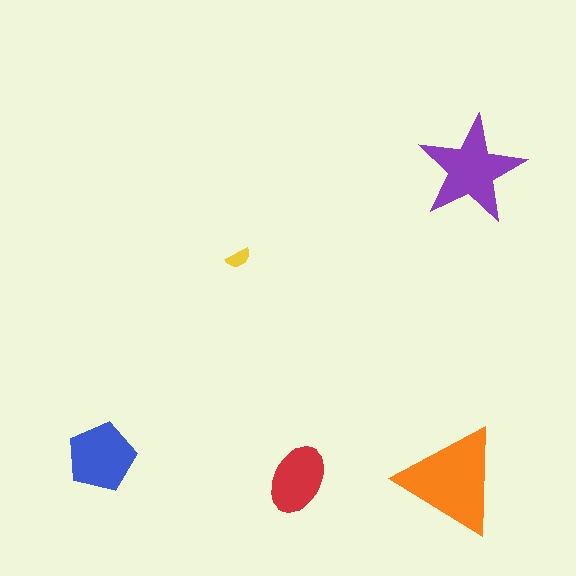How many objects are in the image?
There are 5 objects in the image.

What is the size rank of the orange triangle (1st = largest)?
1st.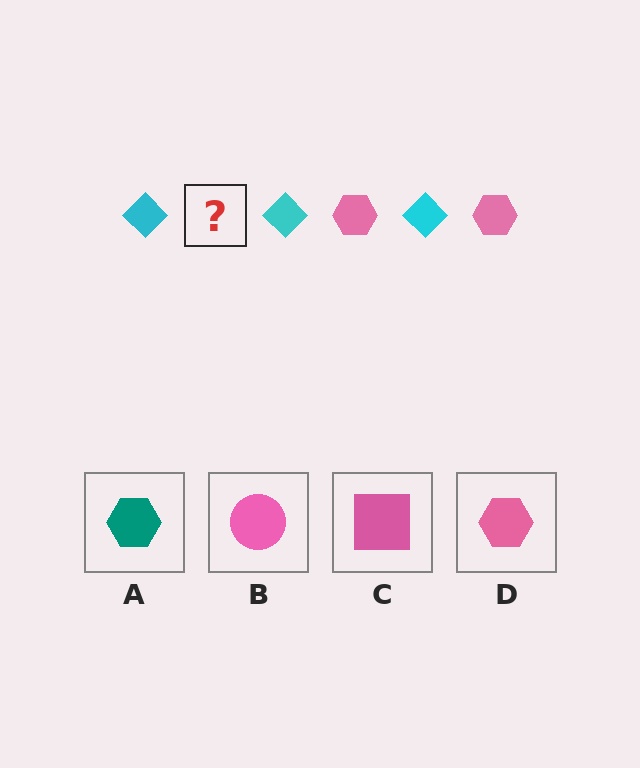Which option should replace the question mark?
Option D.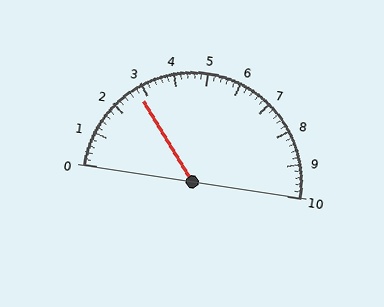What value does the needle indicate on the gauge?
The needle indicates approximately 2.8.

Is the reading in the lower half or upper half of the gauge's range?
The reading is in the lower half of the range (0 to 10).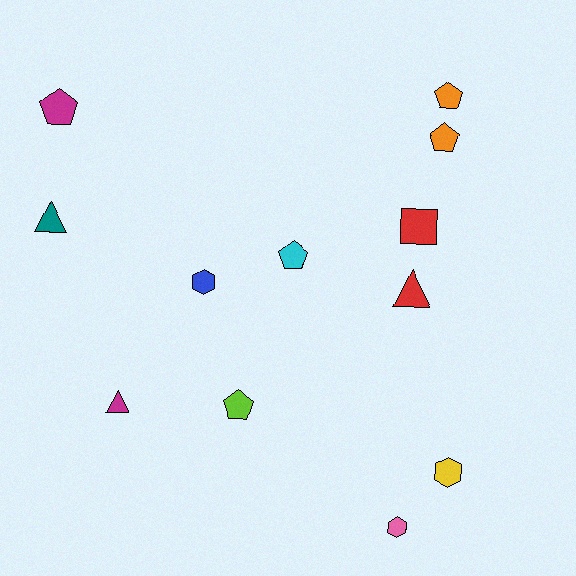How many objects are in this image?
There are 12 objects.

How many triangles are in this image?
There are 3 triangles.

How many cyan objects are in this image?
There is 1 cyan object.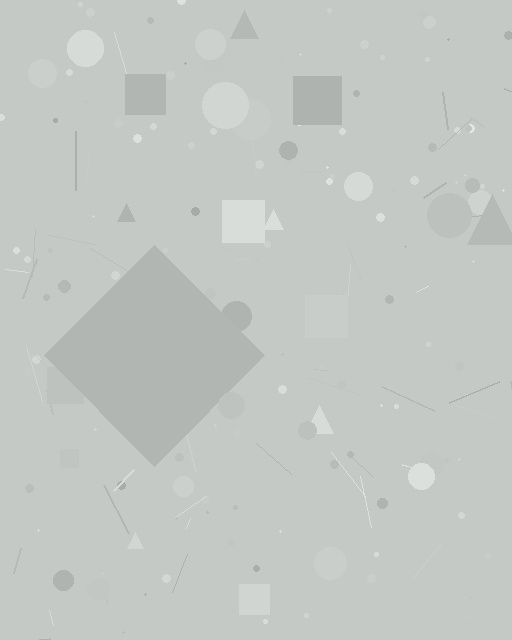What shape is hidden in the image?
A diamond is hidden in the image.